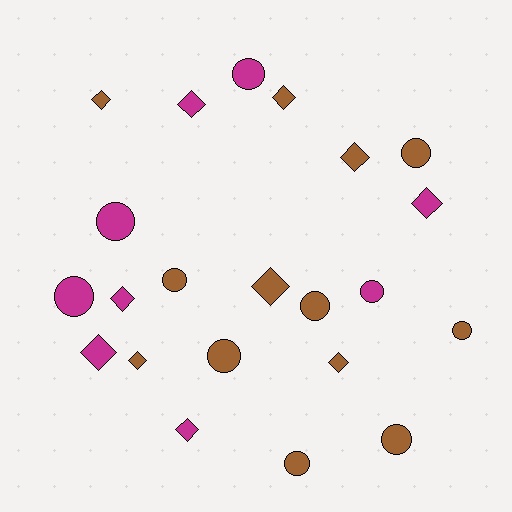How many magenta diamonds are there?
There are 5 magenta diamonds.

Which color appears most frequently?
Brown, with 13 objects.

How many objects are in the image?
There are 22 objects.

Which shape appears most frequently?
Diamond, with 11 objects.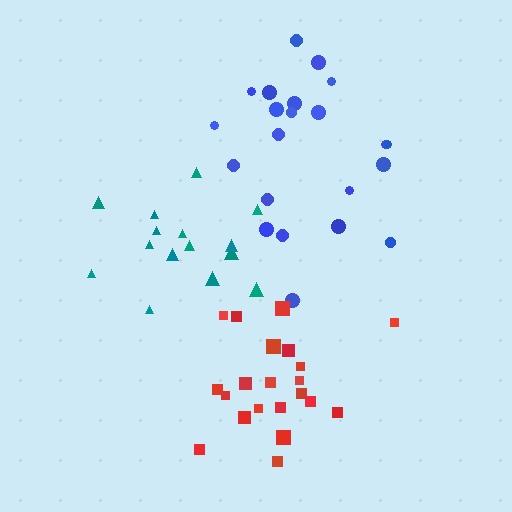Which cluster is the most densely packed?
Red.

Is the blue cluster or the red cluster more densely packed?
Red.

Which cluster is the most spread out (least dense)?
Blue.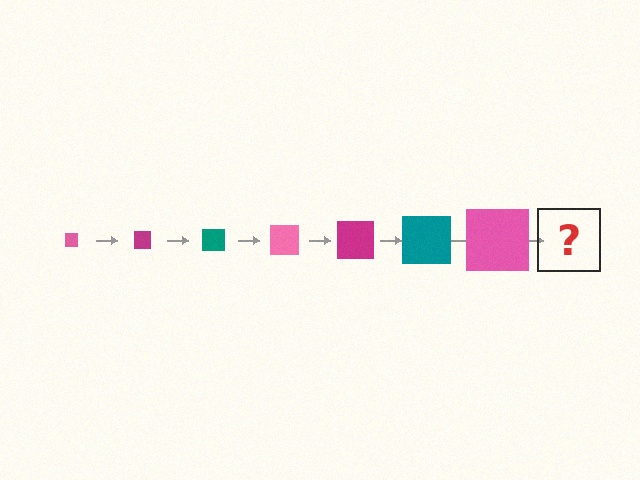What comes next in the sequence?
The next element should be a magenta square, larger than the previous one.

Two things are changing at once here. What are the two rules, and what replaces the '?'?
The two rules are that the square grows larger each step and the color cycles through pink, magenta, and teal. The '?' should be a magenta square, larger than the previous one.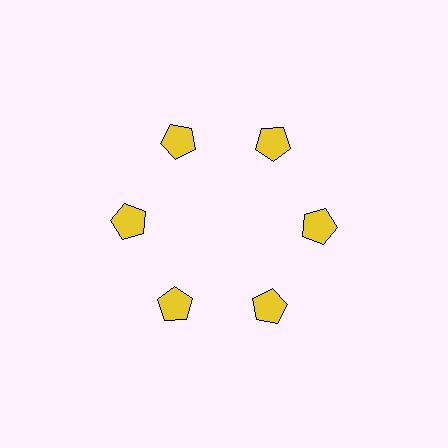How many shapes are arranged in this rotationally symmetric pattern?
There are 6 shapes, arranged in 6 groups of 1.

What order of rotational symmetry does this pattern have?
This pattern has 6-fold rotational symmetry.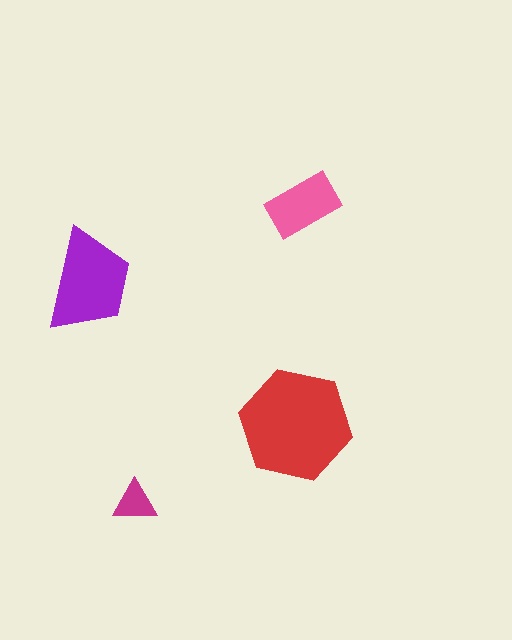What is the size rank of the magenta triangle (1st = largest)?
4th.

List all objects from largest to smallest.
The red hexagon, the purple trapezoid, the pink rectangle, the magenta triangle.